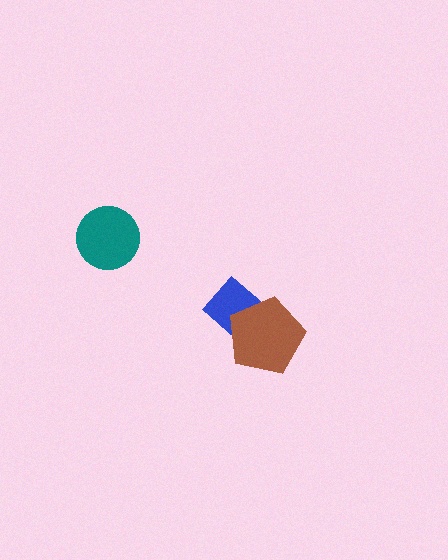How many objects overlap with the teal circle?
0 objects overlap with the teal circle.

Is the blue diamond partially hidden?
Yes, it is partially covered by another shape.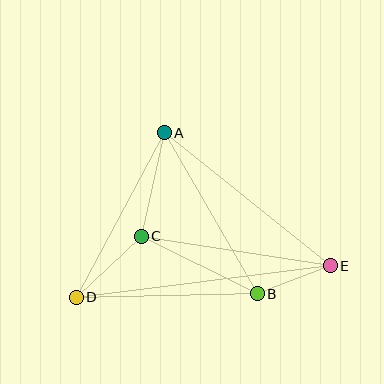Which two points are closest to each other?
Points B and E are closest to each other.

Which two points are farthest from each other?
Points D and E are farthest from each other.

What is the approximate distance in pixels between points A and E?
The distance between A and E is approximately 213 pixels.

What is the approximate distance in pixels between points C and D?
The distance between C and D is approximately 89 pixels.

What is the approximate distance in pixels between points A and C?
The distance between A and C is approximately 106 pixels.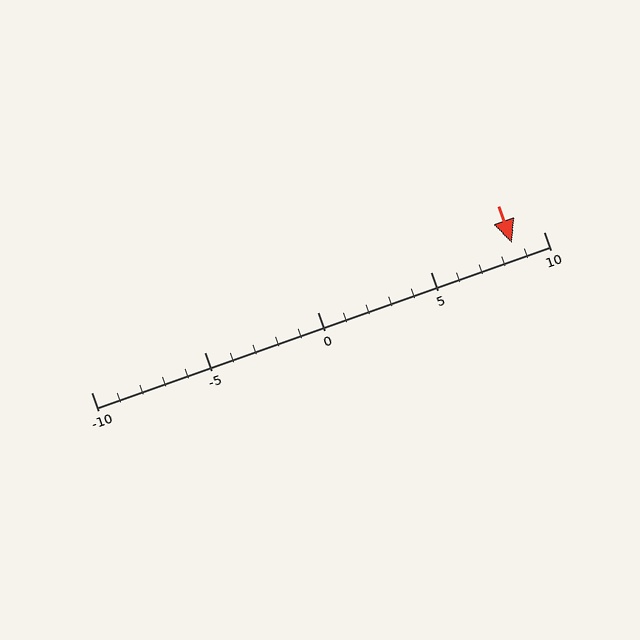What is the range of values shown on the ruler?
The ruler shows values from -10 to 10.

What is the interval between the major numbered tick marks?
The major tick marks are spaced 5 units apart.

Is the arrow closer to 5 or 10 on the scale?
The arrow is closer to 10.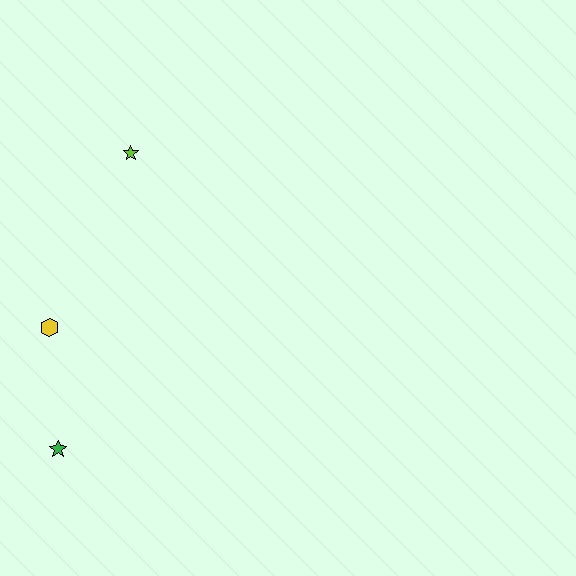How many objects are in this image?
There are 3 objects.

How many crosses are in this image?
There are no crosses.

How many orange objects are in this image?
There are no orange objects.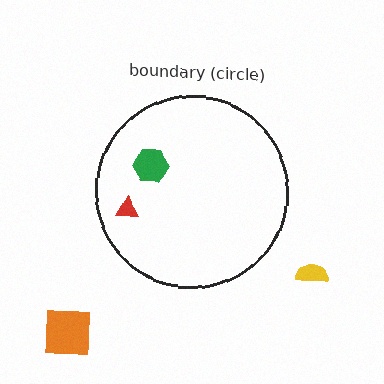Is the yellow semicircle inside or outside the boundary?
Outside.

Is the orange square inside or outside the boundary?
Outside.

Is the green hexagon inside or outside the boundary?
Inside.